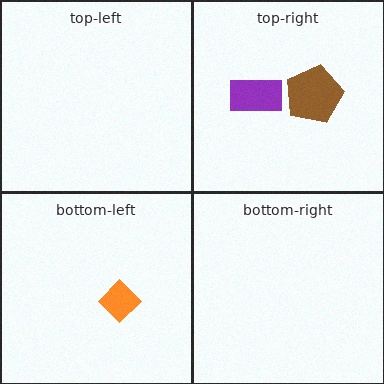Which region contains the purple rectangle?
The top-right region.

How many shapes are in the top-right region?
2.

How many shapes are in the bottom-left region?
1.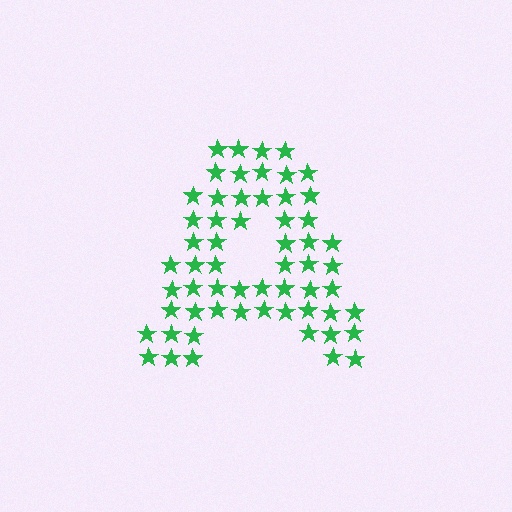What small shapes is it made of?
It is made of small stars.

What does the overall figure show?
The overall figure shows the letter A.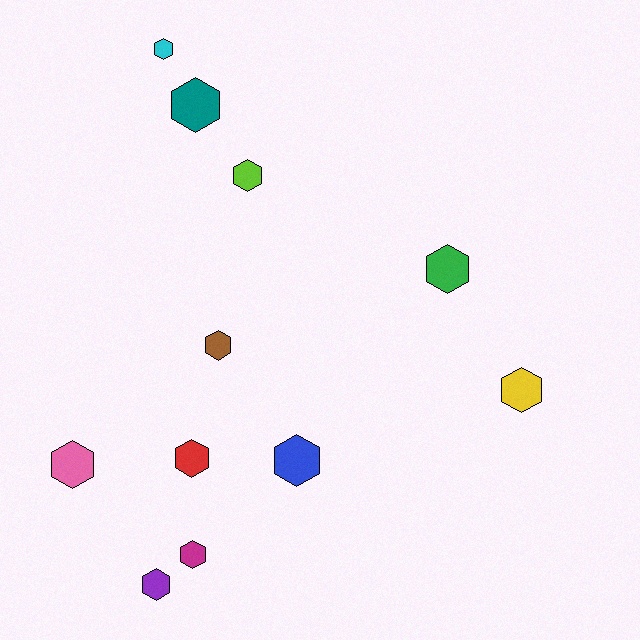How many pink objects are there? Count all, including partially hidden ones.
There is 1 pink object.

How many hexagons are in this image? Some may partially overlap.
There are 11 hexagons.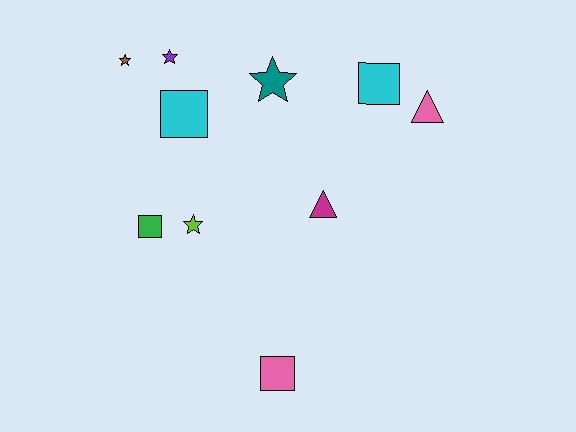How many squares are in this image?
There are 4 squares.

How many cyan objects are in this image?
There are 2 cyan objects.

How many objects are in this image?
There are 10 objects.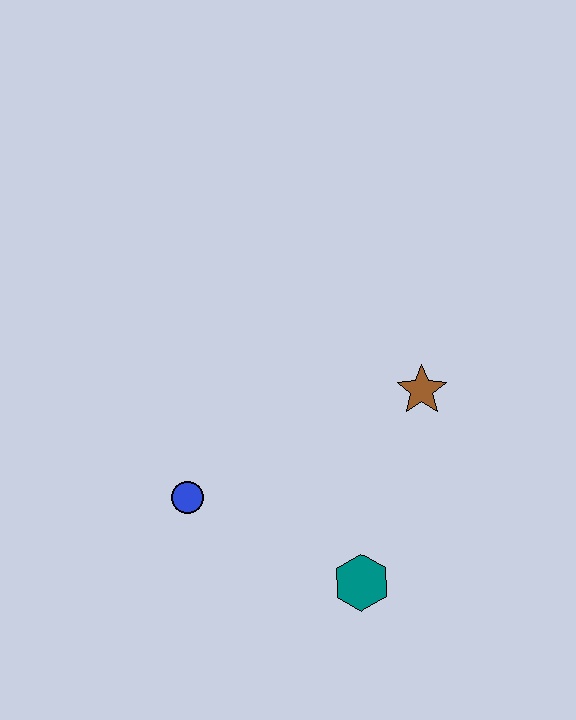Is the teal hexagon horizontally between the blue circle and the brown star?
Yes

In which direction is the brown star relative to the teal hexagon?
The brown star is above the teal hexagon.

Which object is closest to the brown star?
The teal hexagon is closest to the brown star.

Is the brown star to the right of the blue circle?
Yes